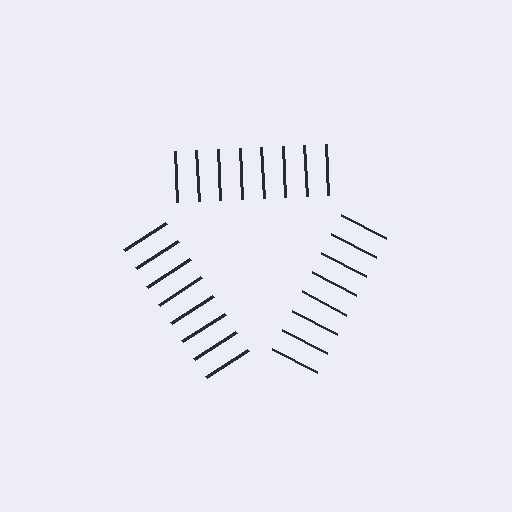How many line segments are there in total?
24 — 8 along each of the 3 edges.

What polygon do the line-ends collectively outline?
An illusory triangle — the line segments terminate on its edges but no continuous stroke is drawn.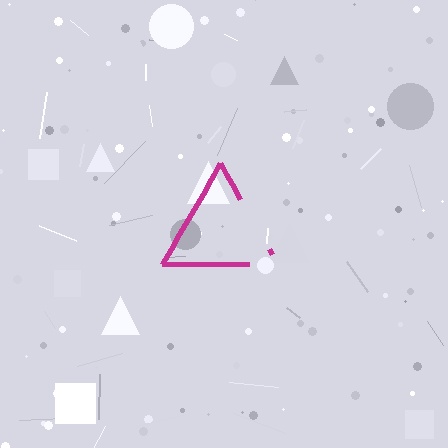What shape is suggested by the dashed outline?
The dashed outline suggests a triangle.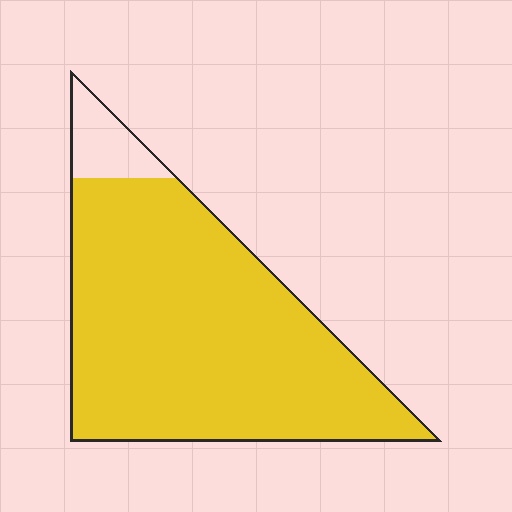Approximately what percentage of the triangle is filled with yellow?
Approximately 90%.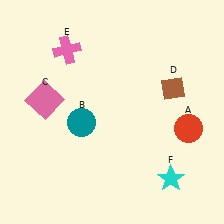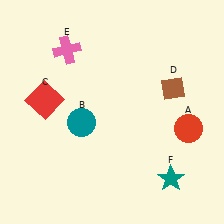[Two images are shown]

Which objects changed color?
C changed from pink to red. F changed from cyan to teal.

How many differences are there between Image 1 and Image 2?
There are 2 differences between the two images.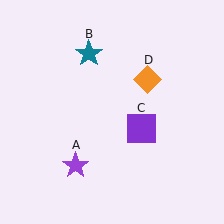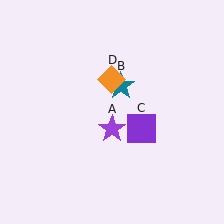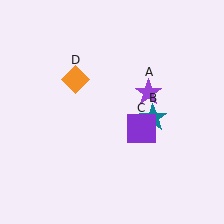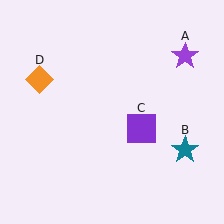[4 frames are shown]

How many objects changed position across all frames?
3 objects changed position: purple star (object A), teal star (object B), orange diamond (object D).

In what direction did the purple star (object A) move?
The purple star (object A) moved up and to the right.